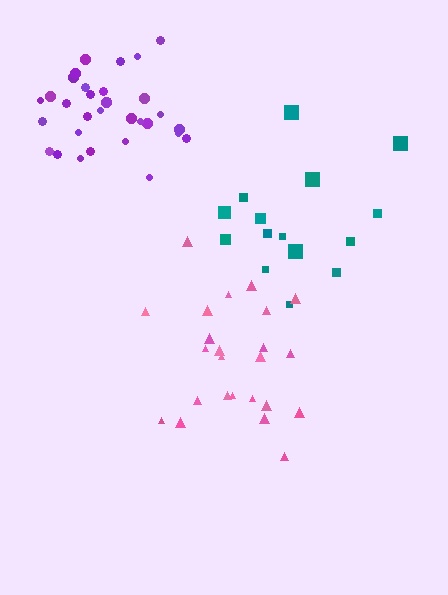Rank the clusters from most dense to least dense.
purple, pink, teal.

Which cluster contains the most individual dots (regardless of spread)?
Purple (32).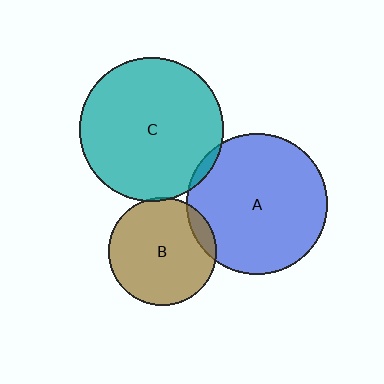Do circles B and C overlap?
Yes.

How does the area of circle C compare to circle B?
Approximately 1.8 times.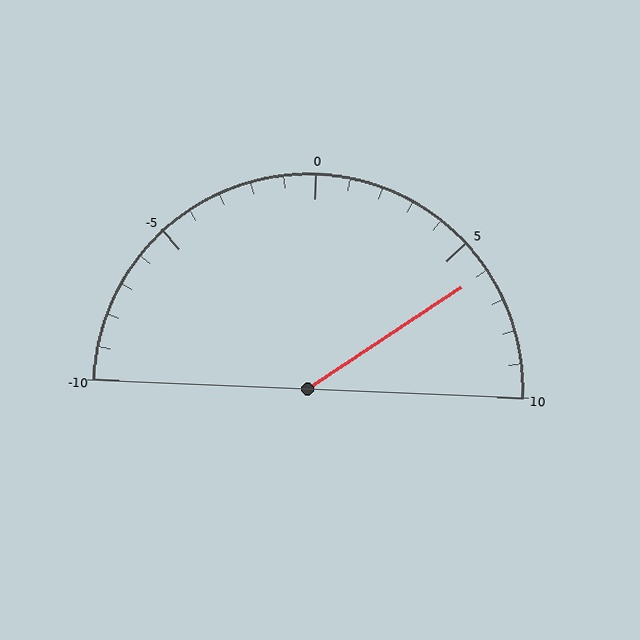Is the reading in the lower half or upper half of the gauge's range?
The reading is in the upper half of the range (-10 to 10).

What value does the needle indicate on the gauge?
The needle indicates approximately 6.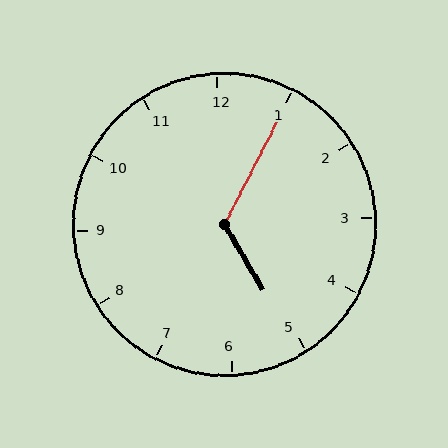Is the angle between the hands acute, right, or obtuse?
It is obtuse.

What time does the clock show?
5:05.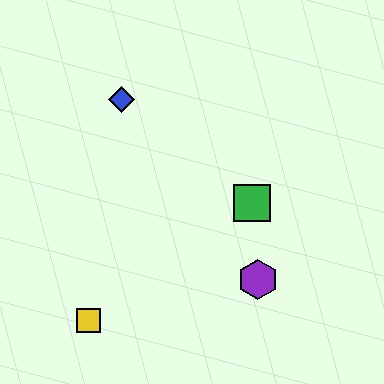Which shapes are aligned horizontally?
The red circle, the green square are aligned horizontally.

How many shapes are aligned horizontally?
2 shapes (the red circle, the green square) are aligned horizontally.